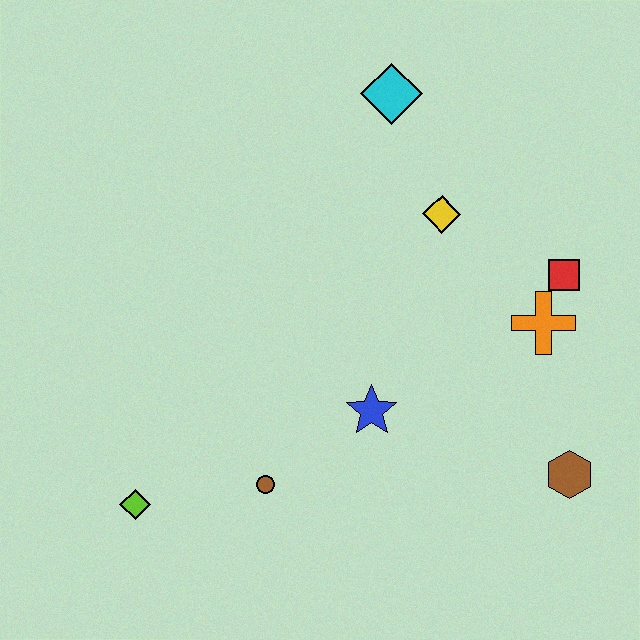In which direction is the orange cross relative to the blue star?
The orange cross is to the right of the blue star.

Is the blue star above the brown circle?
Yes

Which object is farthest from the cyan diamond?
The lime diamond is farthest from the cyan diamond.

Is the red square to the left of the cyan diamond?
No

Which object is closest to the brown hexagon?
The orange cross is closest to the brown hexagon.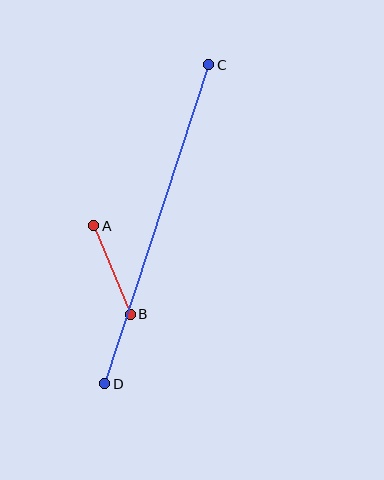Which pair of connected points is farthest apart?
Points C and D are farthest apart.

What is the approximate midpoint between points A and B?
The midpoint is at approximately (112, 270) pixels.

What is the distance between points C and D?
The distance is approximately 336 pixels.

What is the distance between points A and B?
The distance is approximately 96 pixels.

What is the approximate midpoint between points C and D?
The midpoint is at approximately (157, 224) pixels.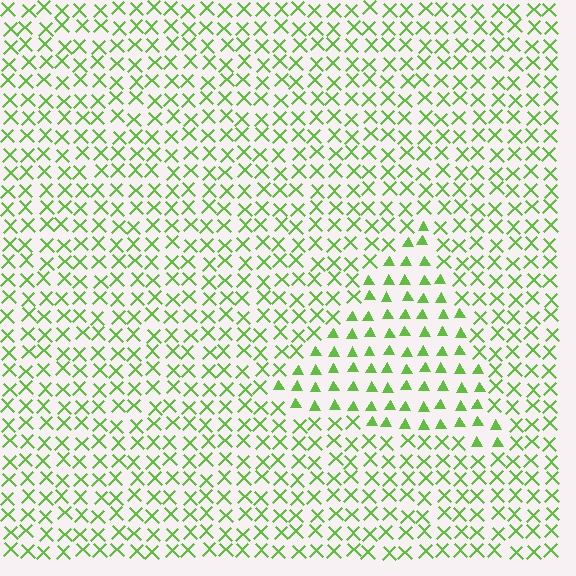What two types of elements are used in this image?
The image uses triangles inside the triangle region and X marks outside it.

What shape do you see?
I see a triangle.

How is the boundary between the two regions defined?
The boundary is defined by a change in element shape: triangles inside vs. X marks outside. All elements share the same color and spacing.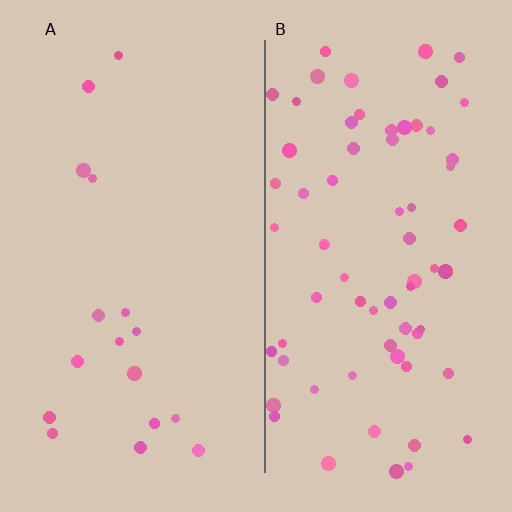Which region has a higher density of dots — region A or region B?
B (the right).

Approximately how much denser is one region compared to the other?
Approximately 4.0× — region B over region A.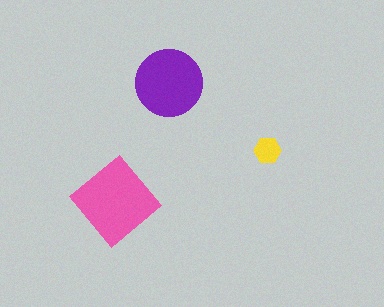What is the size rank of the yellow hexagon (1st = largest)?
3rd.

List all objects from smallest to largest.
The yellow hexagon, the purple circle, the pink diamond.